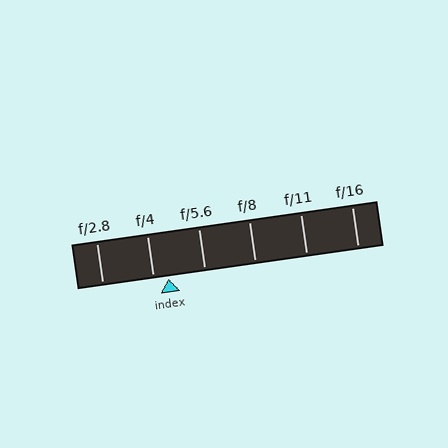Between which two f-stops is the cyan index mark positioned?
The index mark is between f/4 and f/5.6.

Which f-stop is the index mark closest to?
The index mark is closest to f/4.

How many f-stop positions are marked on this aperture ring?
There are 6 f-stop positions marked.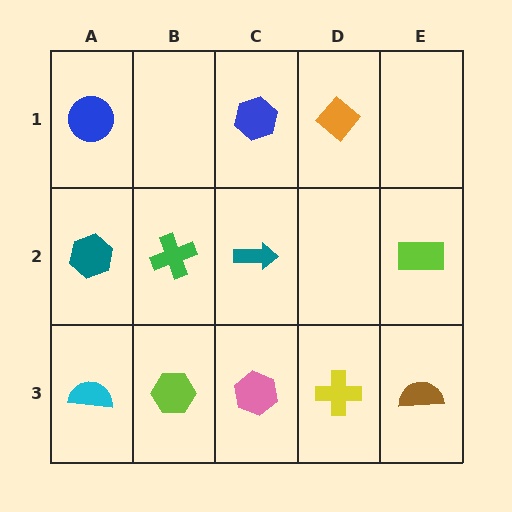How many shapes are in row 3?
5 shapes.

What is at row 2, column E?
A lime rectangle.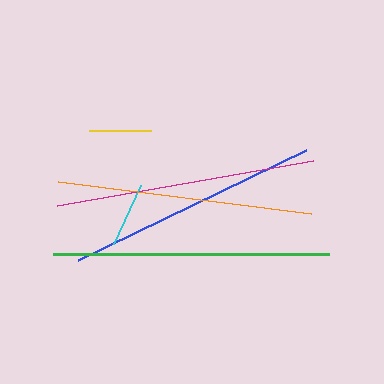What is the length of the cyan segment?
The cyan segment is approximately 65 pixels long.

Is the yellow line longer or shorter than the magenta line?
The magenta line is longer than the yellow line.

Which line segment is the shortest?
The yellow line is the shortest at approximately 62 pixels.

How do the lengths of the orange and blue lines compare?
The orange and blue lines are approximately the same length.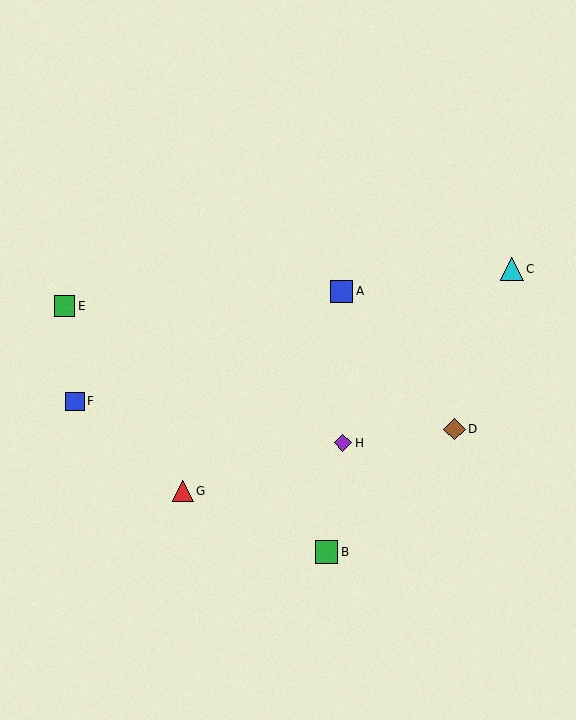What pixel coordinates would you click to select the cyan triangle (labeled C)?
Click at (512, 269) to select the cyan triangle C.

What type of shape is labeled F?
Shape F is a blue square.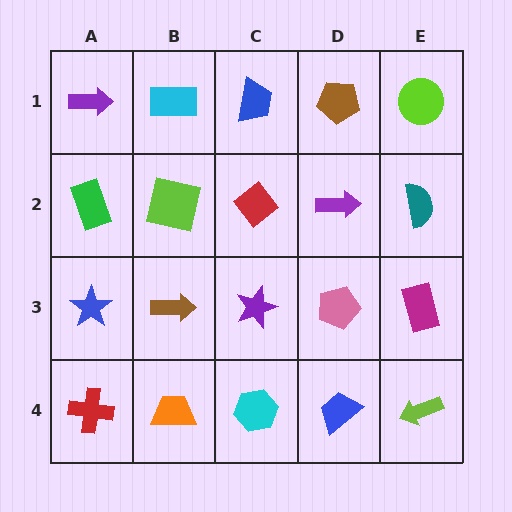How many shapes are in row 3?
5 shapes.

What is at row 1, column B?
A cyan rectangle.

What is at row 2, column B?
A lime square.